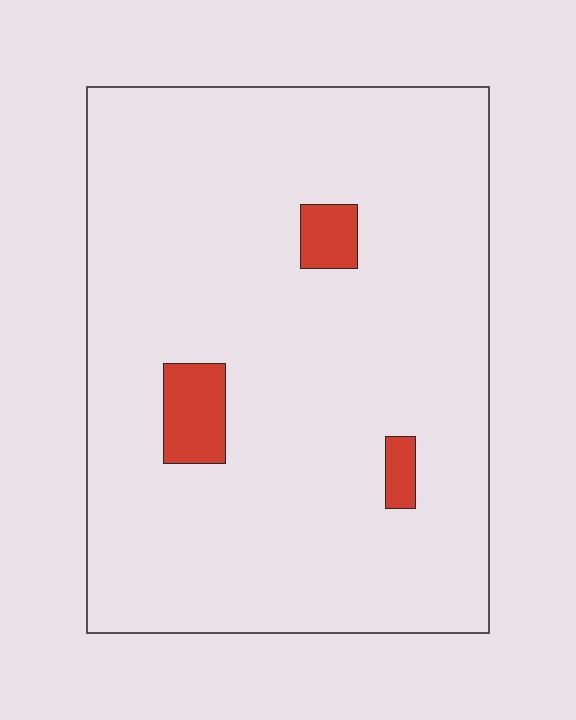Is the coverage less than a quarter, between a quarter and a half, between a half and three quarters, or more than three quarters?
Less than a quarter.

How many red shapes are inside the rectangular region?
3.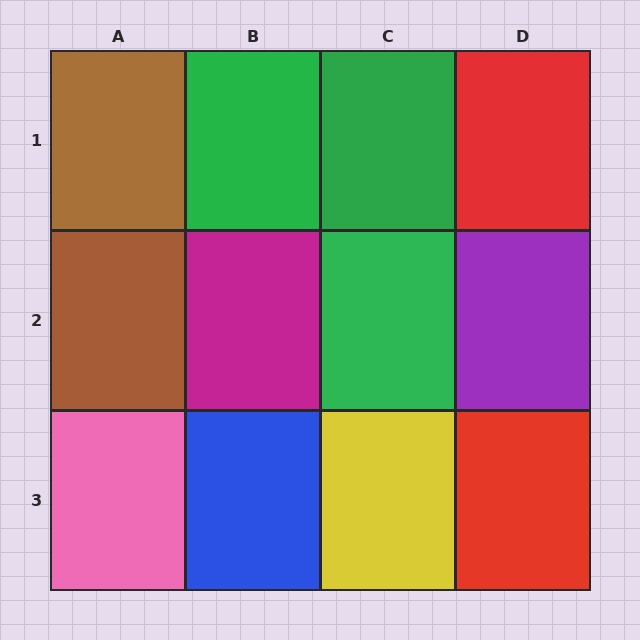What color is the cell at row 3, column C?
Yellow.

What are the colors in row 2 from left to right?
Brown, magenta, green, purple.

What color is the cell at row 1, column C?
Green.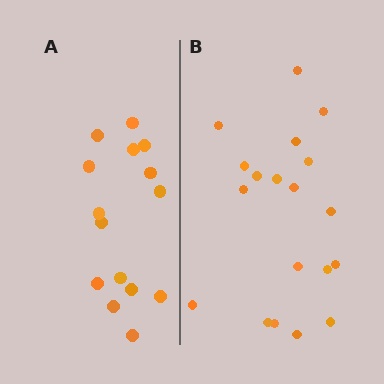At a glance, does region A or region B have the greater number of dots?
Region B (the right region) has more dots.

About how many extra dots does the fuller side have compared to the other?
Region B has about 4 more dots than region A.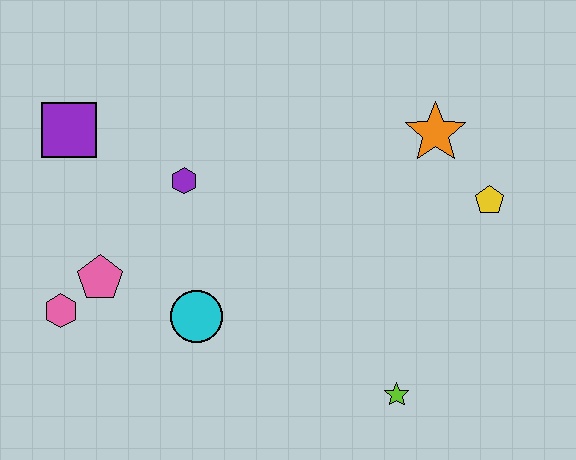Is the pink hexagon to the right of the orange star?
No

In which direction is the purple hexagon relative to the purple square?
The purple hexagon is to the right of the purple square.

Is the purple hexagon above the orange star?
No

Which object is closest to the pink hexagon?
The pink pentagon is closest to the pink hexagon.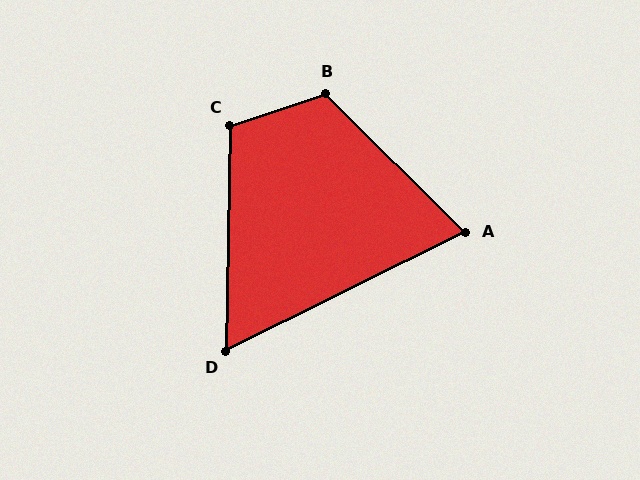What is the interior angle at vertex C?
Approximately 109 degrees (obtuse).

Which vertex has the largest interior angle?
B, at approximately 117 degrees.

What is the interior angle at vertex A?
Approximately 71 degrees (acute).